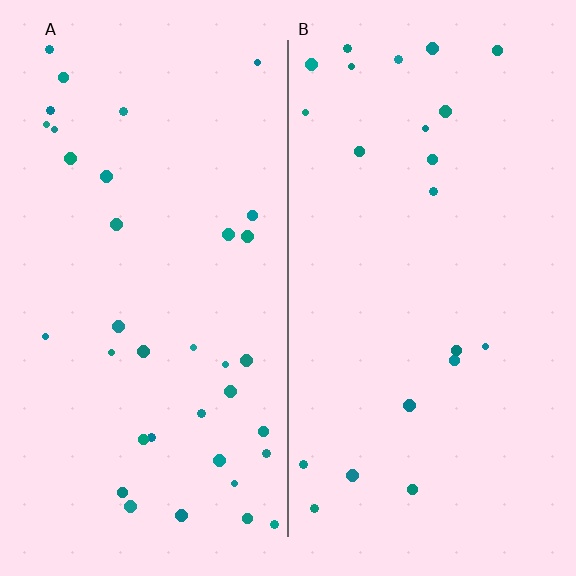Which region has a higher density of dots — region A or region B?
A (the left).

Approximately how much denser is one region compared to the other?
Approximately 1.7× — region A over region B.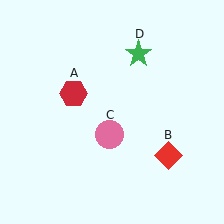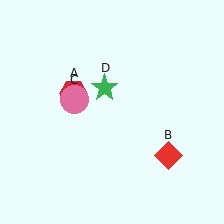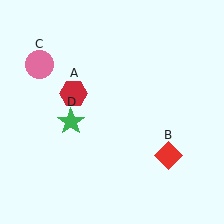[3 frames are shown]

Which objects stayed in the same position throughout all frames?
Red hexagon (object A) and red diamond (object B) remained stationary.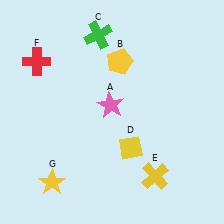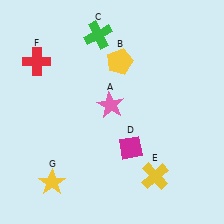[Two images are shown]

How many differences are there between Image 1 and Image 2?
There is 1 difference between the two images.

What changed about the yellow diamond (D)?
In Image 1, D is yellow. In Image 2, it changed to magenta.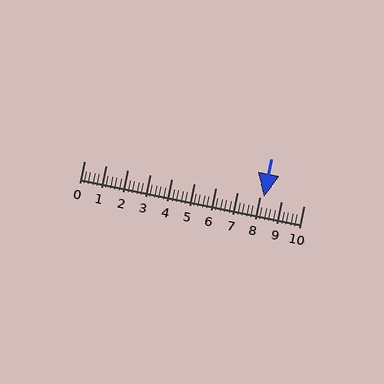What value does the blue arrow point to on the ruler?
The blue arrow points to approximately 8.2.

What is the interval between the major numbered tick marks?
The major tick marks are spaced 1 units apart.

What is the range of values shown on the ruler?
The ruler shows values from 0 to 10.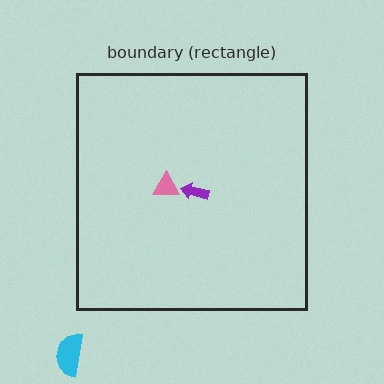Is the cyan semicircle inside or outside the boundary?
Outside.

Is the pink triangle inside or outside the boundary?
Inside.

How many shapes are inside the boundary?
2 inside, 1 outside.